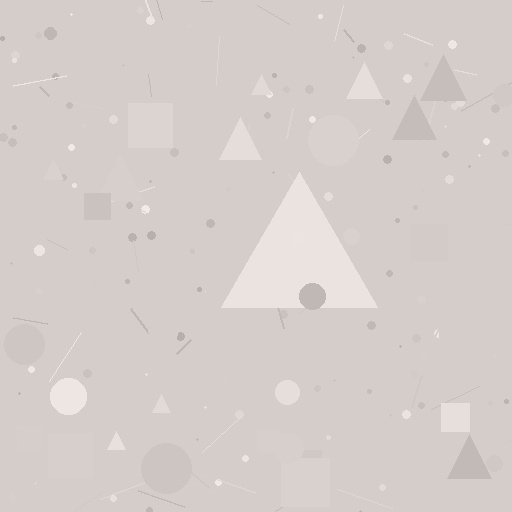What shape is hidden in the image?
A triangle is hidden in the image.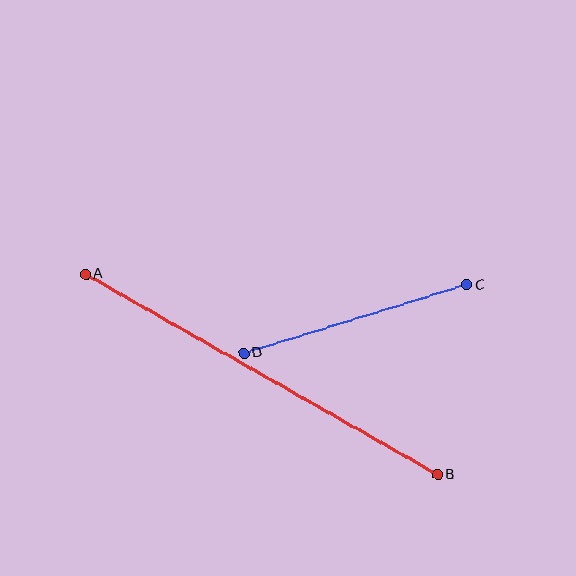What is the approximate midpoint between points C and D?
The midpoint is at approximately (355, 319) pixels.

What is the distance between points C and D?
The distance is approximately 233 pixels.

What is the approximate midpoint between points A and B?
The midpoint is at approximately (261, 374) pixels.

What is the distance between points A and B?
The distance is approximately 405 pixels.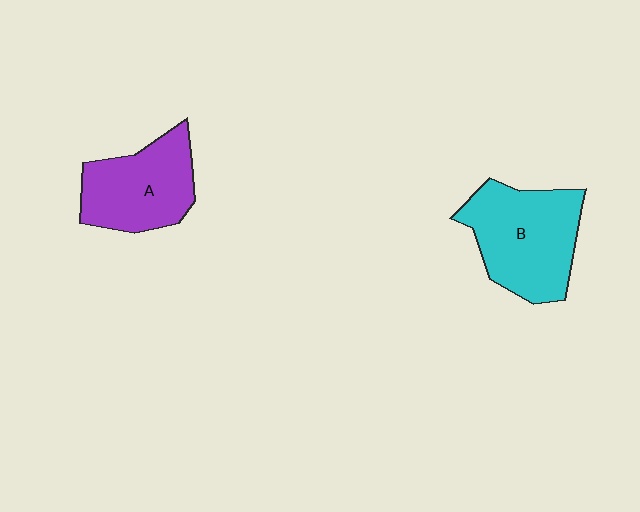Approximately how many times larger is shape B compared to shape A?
Approximately 1.2 times.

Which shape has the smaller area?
Shape A (purple).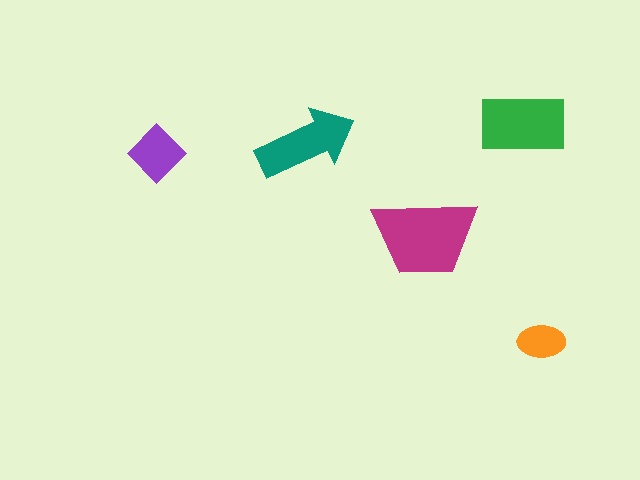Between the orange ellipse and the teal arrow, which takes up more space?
The teal arrow.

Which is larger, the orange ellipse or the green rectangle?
The green rectangle.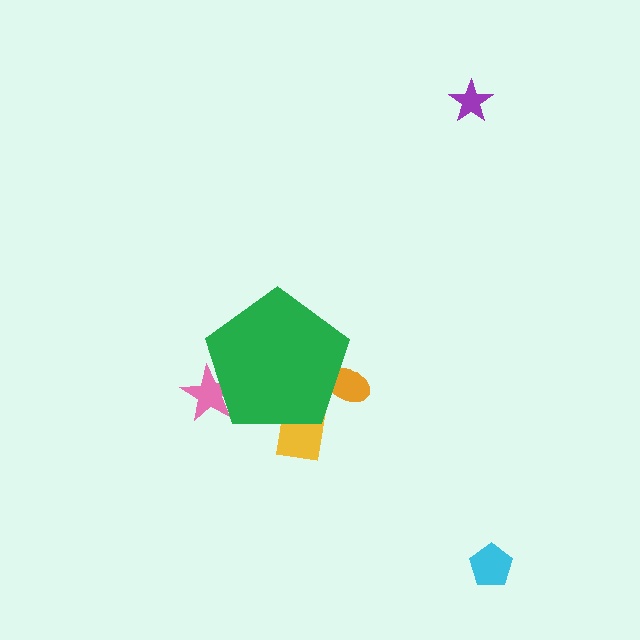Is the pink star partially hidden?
Yes, the pink star is partially hidden behind the green pentagon.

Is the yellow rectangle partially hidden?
Yes, the yellow rectangle is partially hidden behind the green pentagon.